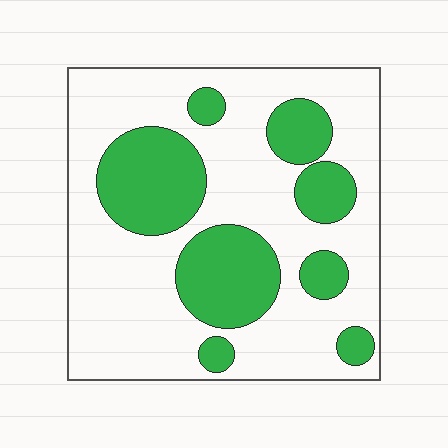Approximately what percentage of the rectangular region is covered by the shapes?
Approximately 30%.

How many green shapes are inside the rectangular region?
8.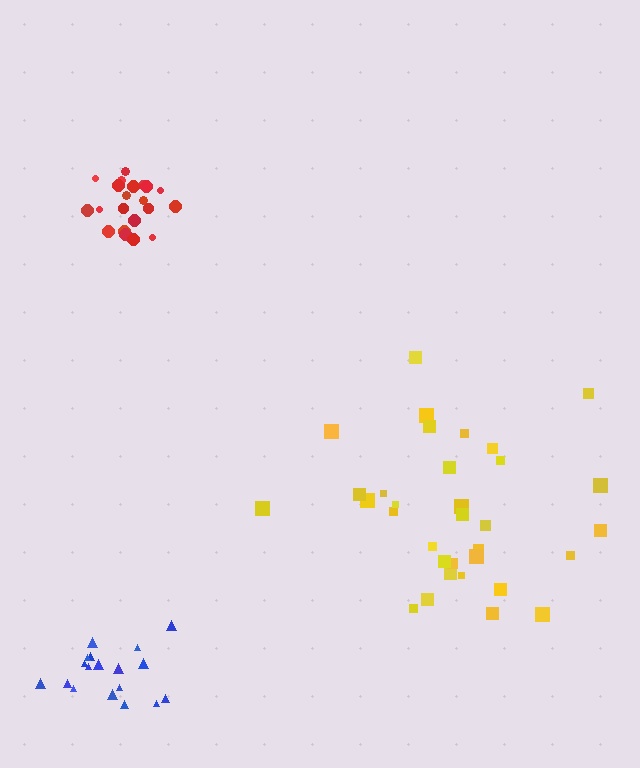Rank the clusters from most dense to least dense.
red, blue, yellow.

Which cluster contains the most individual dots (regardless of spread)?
Yellow (33).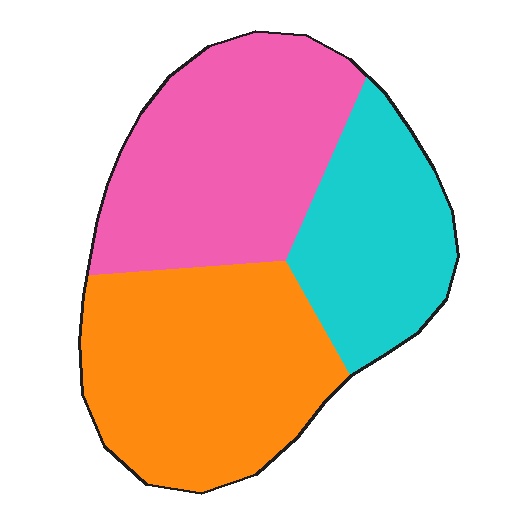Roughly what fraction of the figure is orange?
Orange covers around 40% of the figure.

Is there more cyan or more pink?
Pink.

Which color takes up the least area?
Cyan, at roughly 25%.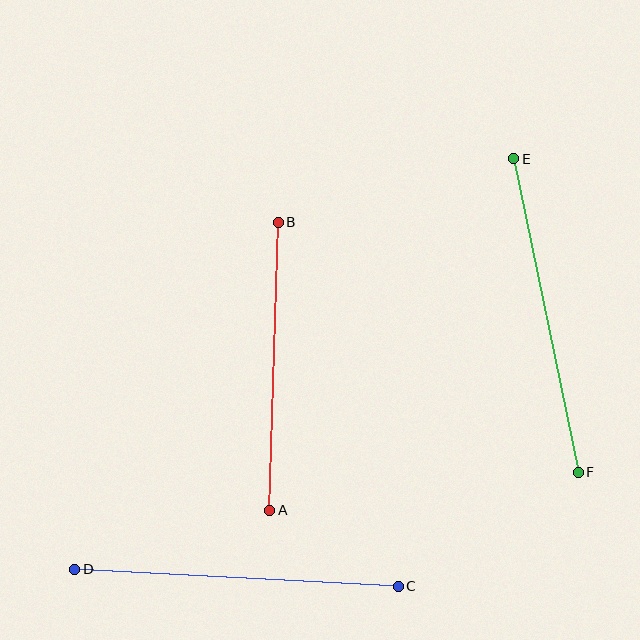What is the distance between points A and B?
The distance is approximately 288 pixels.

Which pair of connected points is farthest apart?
Points C and D are farthest apart.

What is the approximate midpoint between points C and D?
The midpoint is at approximately (237, 578) pixels.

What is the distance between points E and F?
The distance is approximately 320 pixels.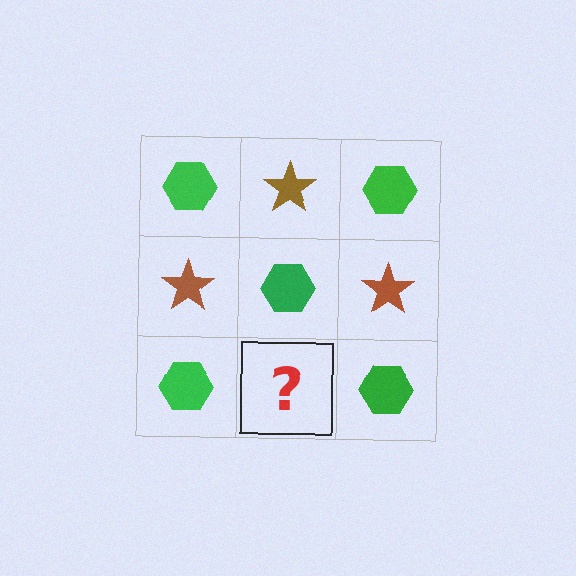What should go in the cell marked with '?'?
The missing cell should contain a brown star.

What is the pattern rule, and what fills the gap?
The rule is that it alternates green hexagon and brown star in a checkerboard pattern. The gap should be filled with a brown star.